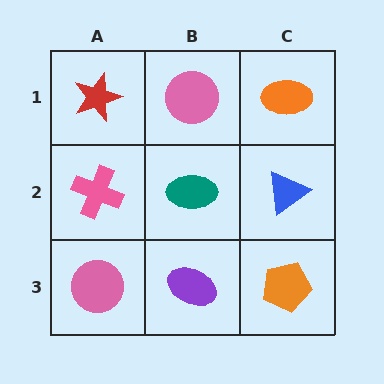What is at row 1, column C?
An orange ellipse.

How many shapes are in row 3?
3 shapes.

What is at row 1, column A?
A red star.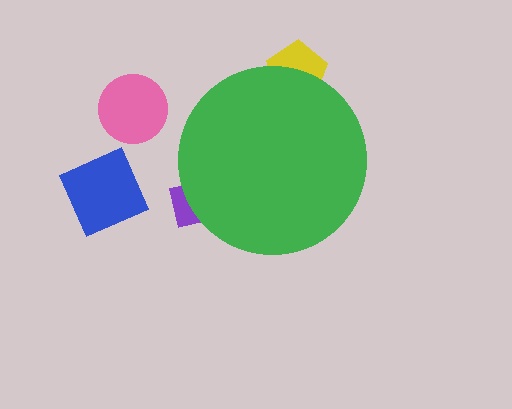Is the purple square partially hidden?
Yes, the purple square is partially hidden behind the green circle.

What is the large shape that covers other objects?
A green circle.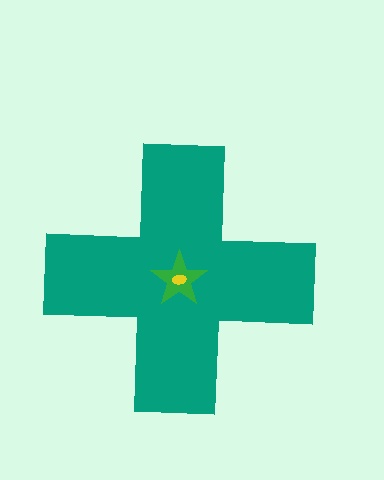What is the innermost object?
The yellow ellipse.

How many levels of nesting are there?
3.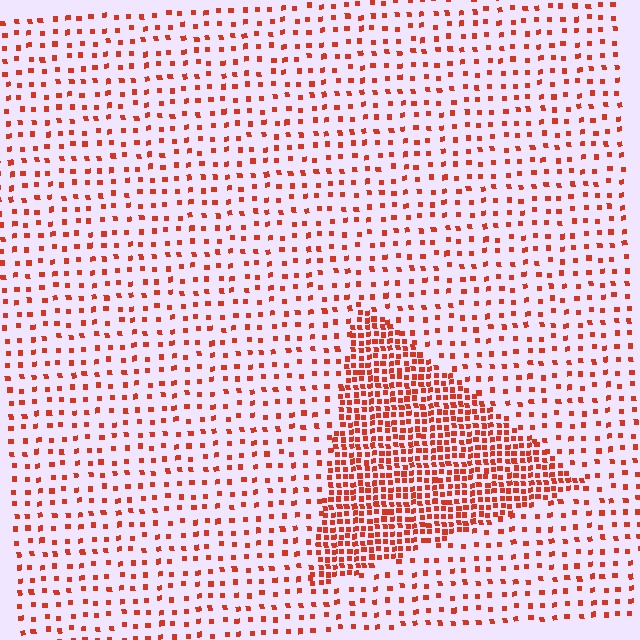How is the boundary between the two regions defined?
The boundary is defined by a change in element density (approximately 2.9x ratio). All elements are the same color, size, and shape.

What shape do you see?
I see a triangle.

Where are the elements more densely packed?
The elements are more densely packed inside the triangle boundary.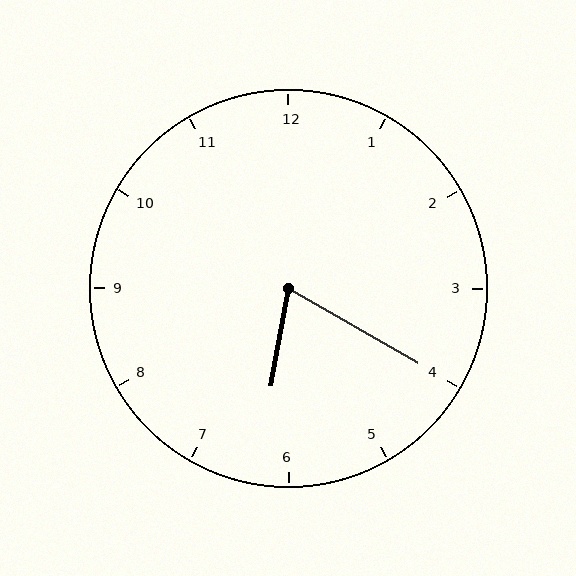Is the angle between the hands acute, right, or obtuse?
It is acute.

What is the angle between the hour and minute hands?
Approximately 70 degrees.